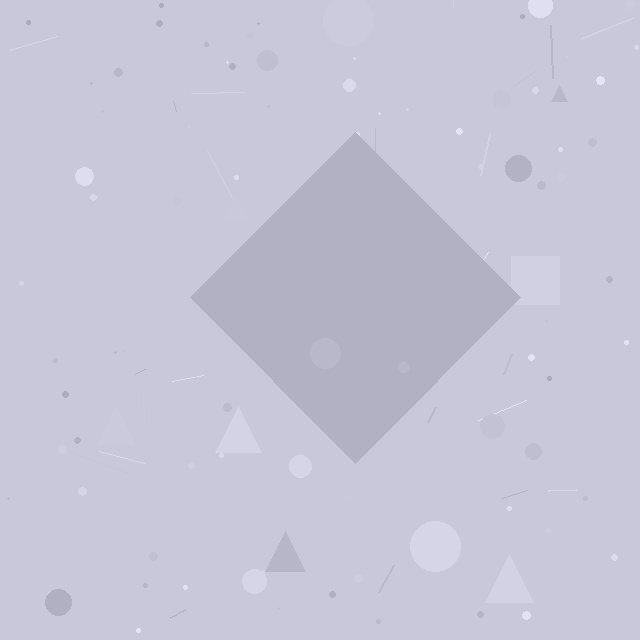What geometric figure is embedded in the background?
A diamond is embedded in the background.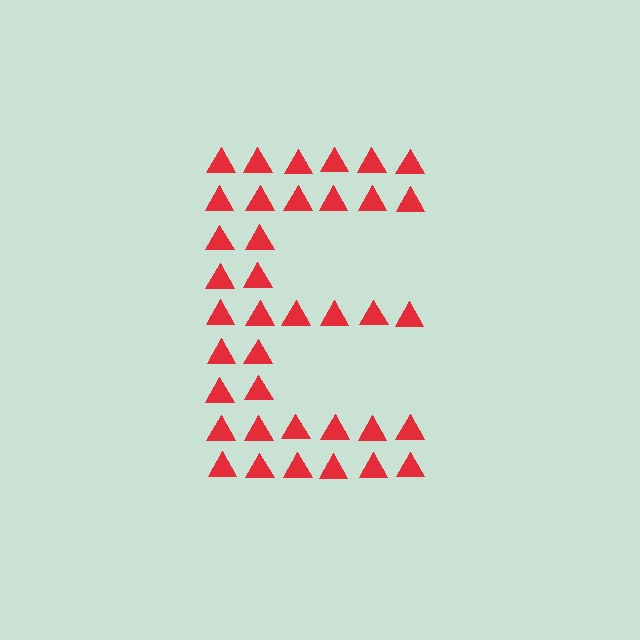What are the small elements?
The small elements are triangles.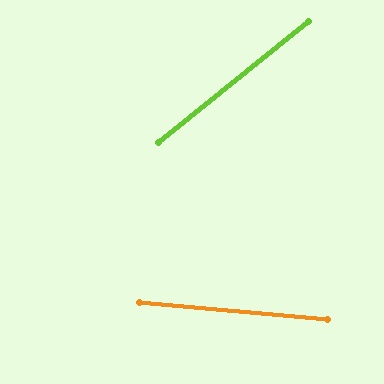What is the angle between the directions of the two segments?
Approximately 44 degrees.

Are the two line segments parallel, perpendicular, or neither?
Neither parallel nor perpendicular — they differ by about 44°.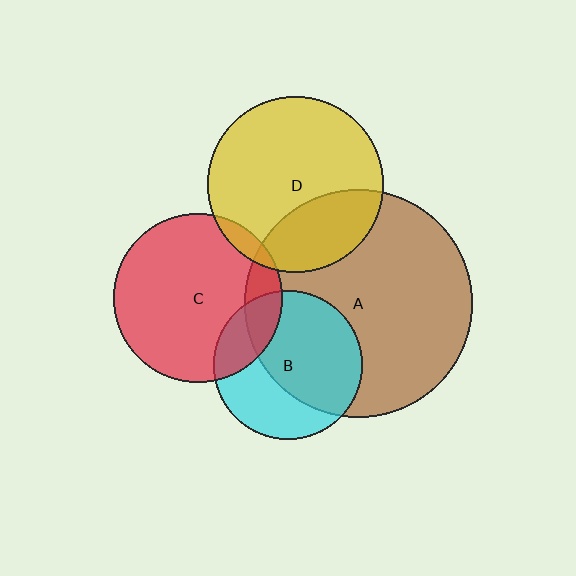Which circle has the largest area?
Circle A (brown).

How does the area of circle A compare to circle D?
Approximately 1.7 times.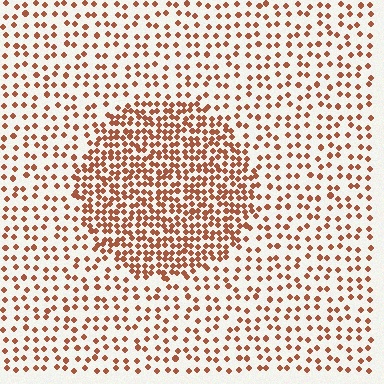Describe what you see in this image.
The image contains small brown elements arranged at two different densities. A circle-shaped region is visible where the elements are more densely packed than the surrounding area.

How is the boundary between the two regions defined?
The boundary is defined by a change in element density (approximately 2.3x ratio). All elements are the same color, size, and shape.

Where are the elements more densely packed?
The elements are more densely packed inside the circle boundary.